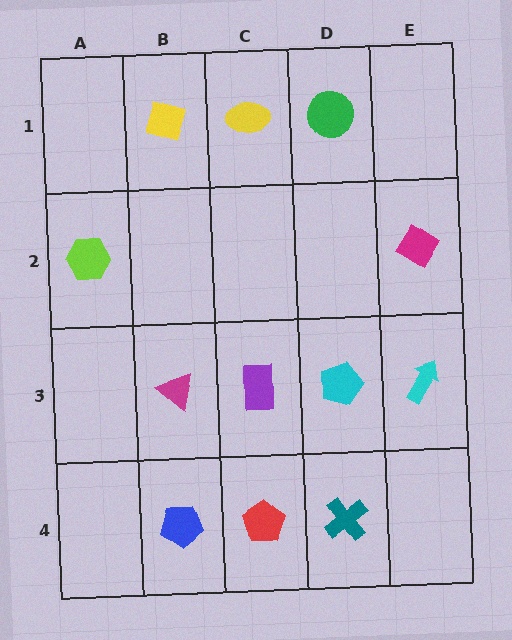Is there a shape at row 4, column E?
No, that cell is empty.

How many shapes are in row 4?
3 shapes.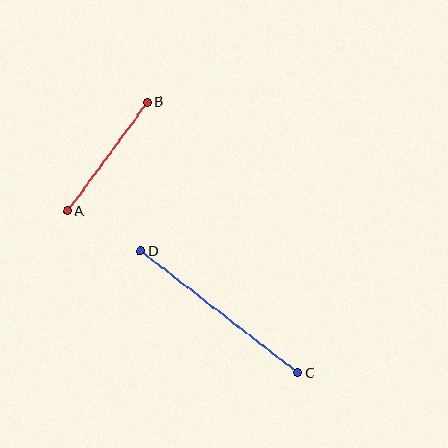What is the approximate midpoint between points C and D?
The midpoint is at approximately (219, 312) pixels.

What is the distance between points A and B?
The distance is approximately 135 pixels.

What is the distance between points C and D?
The distance is approximately 199 pixels.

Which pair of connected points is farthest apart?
Points C and D are farthest apart.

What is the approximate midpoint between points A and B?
The midpoint is at approximately (107, 157) pixels.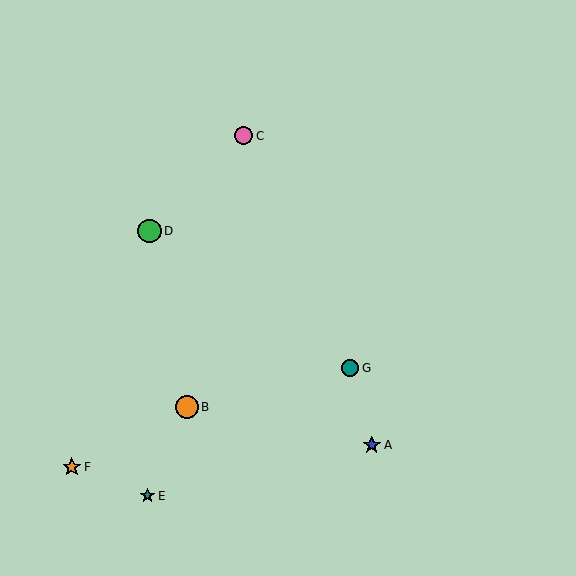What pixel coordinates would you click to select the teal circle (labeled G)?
Click at (350, 368) to select the teal circle G.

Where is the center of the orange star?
The center of the orange star is at (72, 467).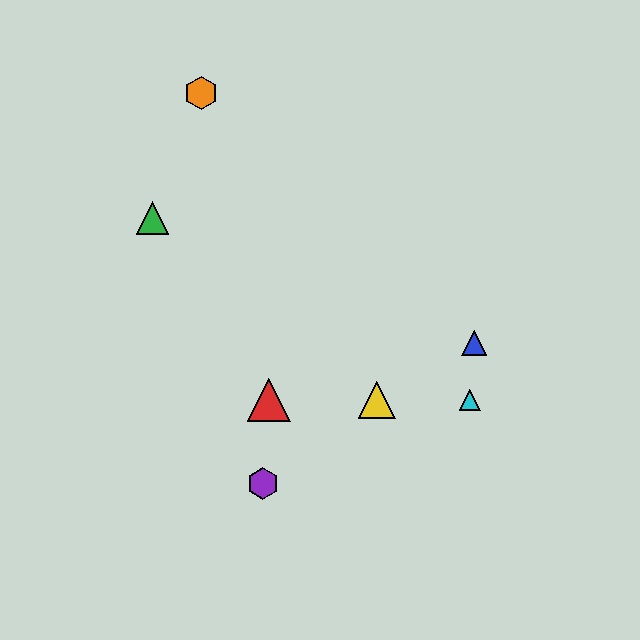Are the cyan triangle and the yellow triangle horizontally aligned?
Yes, both are at y≈400.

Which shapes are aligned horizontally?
The red triangle, the yellow triangle, the cyan triangle are aligned horizontally.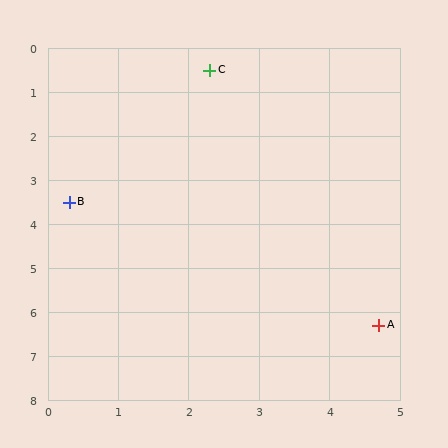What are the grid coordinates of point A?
Point A is at approximately (4.7, 6.3).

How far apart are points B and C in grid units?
Points B and C are about 3.6 grid units apart.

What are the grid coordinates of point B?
Point B is at approximately (0.3, 3.5).